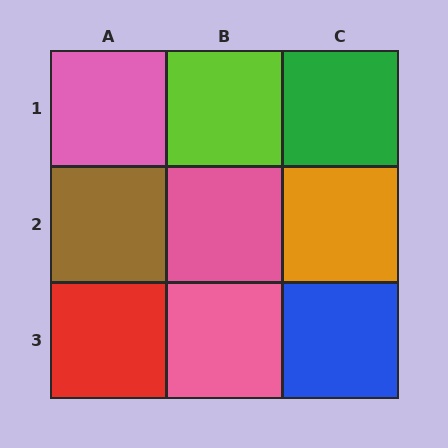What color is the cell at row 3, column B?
Pink.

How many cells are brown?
1 cell is brown.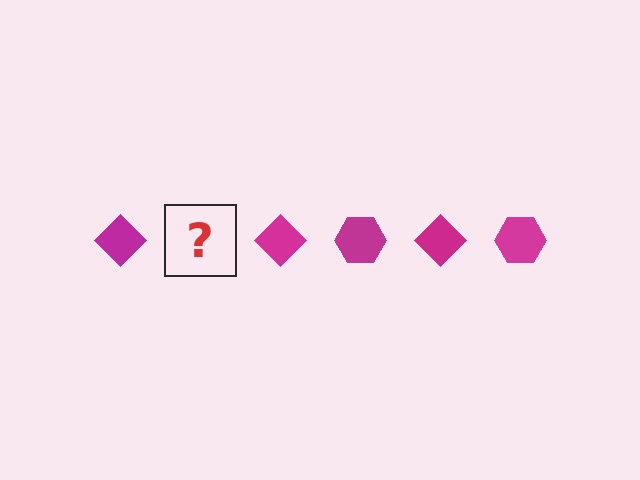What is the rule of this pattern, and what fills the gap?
The rule is that the pattern cycles through diamond, hexagon shapes in magenta. The gap should be filled with a magenta hexagon.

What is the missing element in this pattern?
The missing element is a magenta hexagon.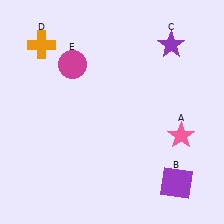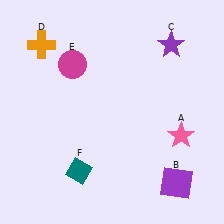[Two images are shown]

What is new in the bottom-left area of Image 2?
A teal diamond (F) was added in the bottom-left area of Image 2.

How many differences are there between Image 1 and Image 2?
There is 1 difference between the two images.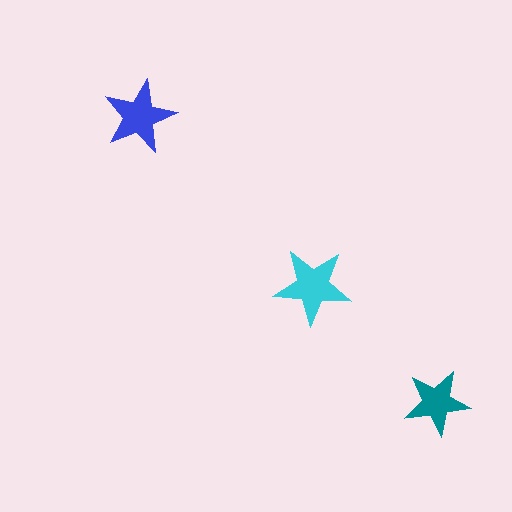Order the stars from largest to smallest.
the cyan one, the blue one, the teal one.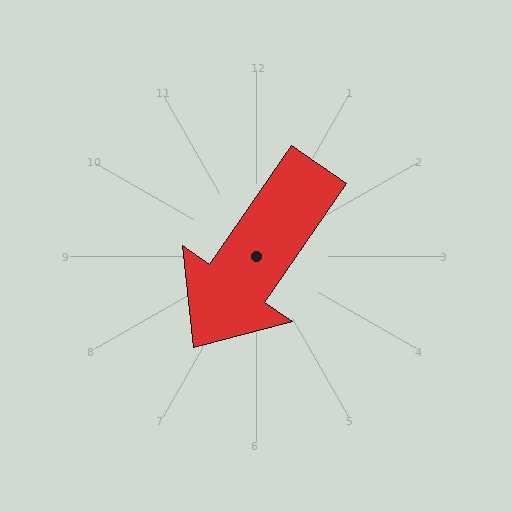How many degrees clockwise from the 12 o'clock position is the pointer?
Approximately 214 degrees.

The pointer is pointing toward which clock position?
Roughly 7 o'clock.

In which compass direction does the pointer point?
Southwest.